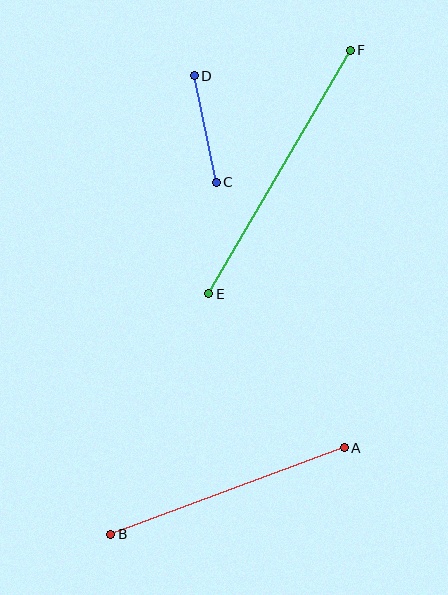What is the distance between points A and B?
The distance is approximately 249 pixels.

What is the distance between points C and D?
The distance is approximately 108 pixels.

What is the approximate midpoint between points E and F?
The midpoint is at approximately (279, 172) pixels.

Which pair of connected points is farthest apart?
Points E and F are farthest apart.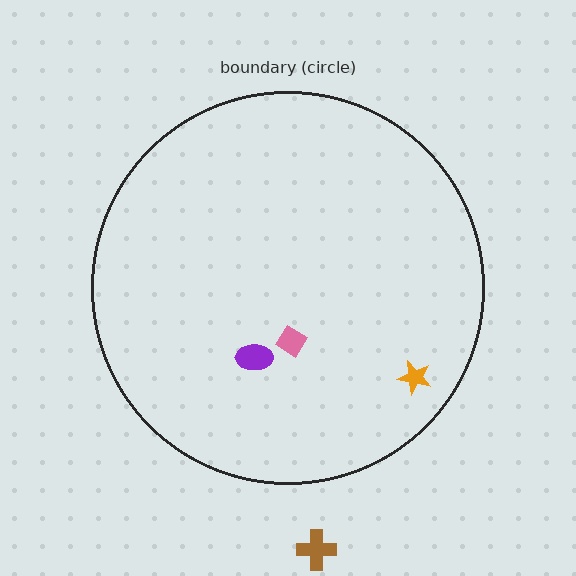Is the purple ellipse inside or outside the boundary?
Inside.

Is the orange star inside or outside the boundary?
Inside.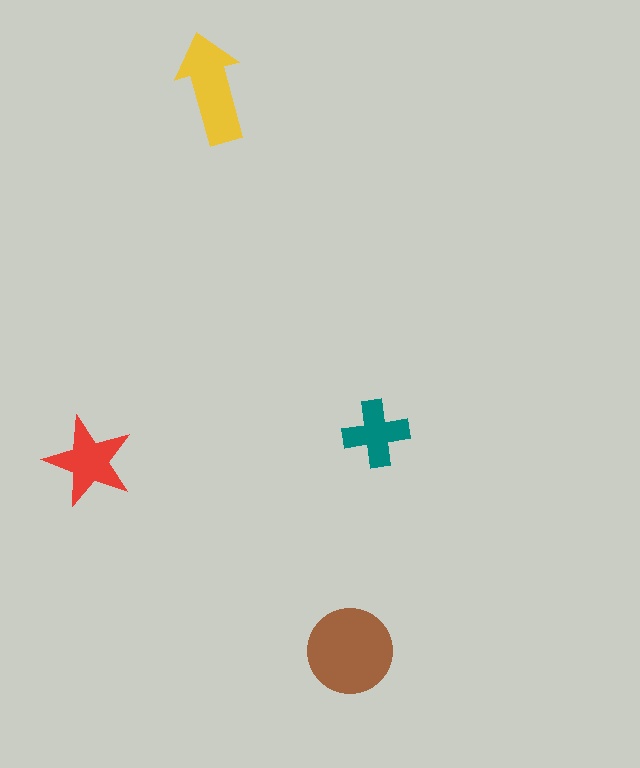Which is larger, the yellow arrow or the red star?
The yellow arrow.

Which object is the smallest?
The teal cross.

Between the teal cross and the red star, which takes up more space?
The red star.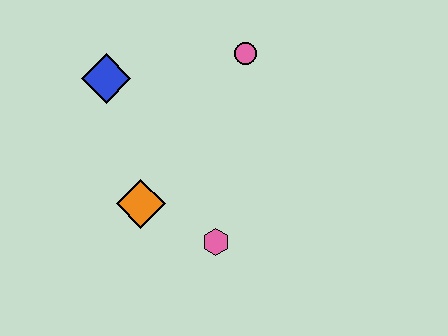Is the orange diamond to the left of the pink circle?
Yes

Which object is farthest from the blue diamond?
The pink hexagon is farthest from the blue diamond.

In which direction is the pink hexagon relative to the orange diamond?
The pink hexagon is to the right of the orange diamond.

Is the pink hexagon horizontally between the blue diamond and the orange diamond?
No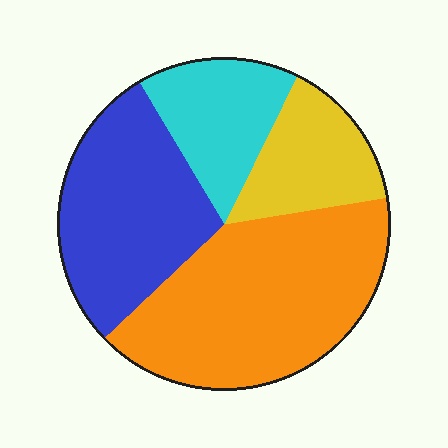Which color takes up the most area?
Orange, at roughly 40%.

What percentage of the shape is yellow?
Yellow takes up less than a quarter of the shape.